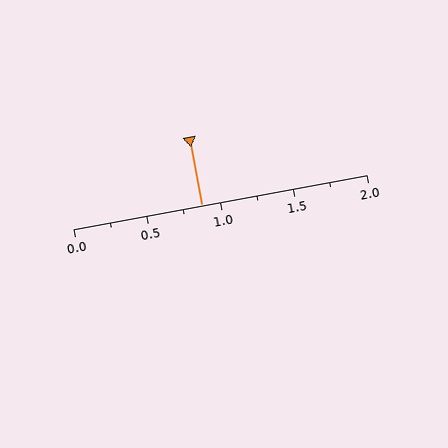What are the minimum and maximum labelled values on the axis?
The axis runs from 0.0 to 2.0.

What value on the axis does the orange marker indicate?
The marker indicates approximately 0.88.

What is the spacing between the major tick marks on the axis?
The major ticks are spaced 0.5 apart.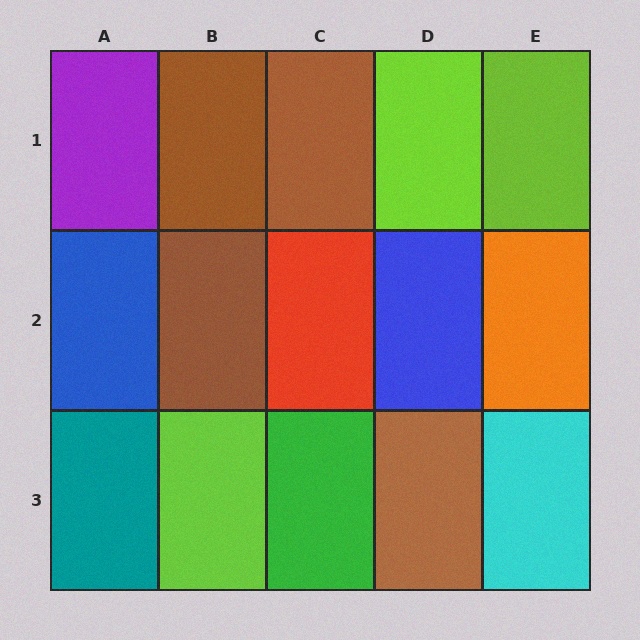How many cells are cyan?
1 cell is cyan.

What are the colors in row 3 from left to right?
Teal, lime, green, brown, cyan.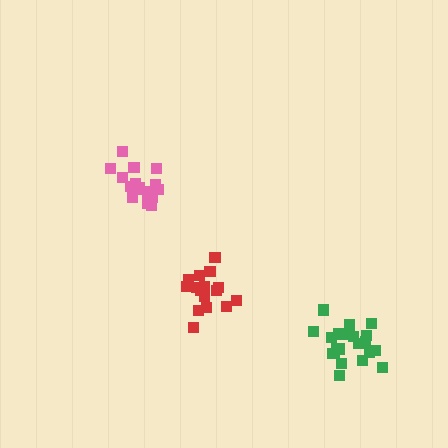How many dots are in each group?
Group 1: 21 dots, Group 2: 16 dots, Group 3: 16 dots (53 total).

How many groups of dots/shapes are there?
There are 3 groups.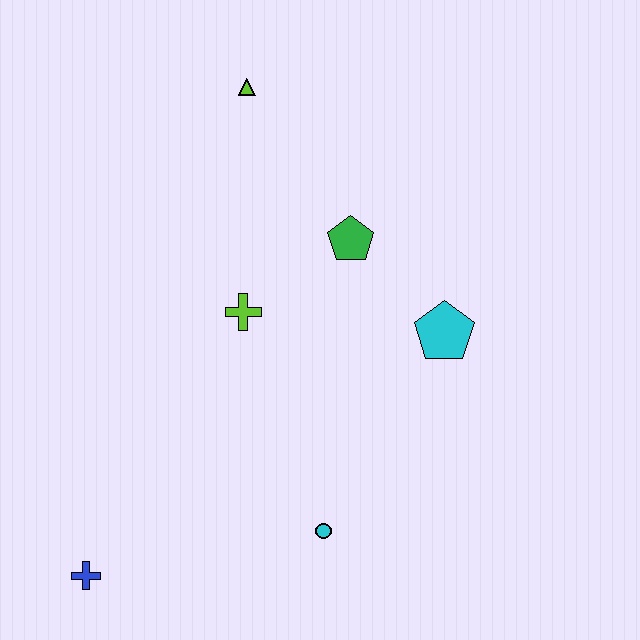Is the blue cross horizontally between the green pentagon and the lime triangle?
No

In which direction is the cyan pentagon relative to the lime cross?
The cyan pentagon is to the right of the lime cross.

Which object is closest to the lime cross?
The green pentagon is closest to the lime cross.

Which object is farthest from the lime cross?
The blue cross is farthest from the lime cross.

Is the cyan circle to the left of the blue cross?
No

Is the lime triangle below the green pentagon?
No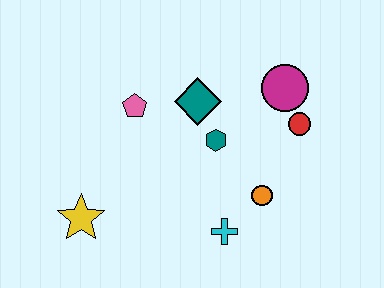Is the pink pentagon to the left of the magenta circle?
Yes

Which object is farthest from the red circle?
The yellow star is farthest from the red circle.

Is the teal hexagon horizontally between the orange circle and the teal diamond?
Yes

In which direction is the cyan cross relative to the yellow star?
The cyan cross is to the right of the yellow star.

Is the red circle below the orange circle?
No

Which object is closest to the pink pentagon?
The teal diamond is closest to the pink pentagon.